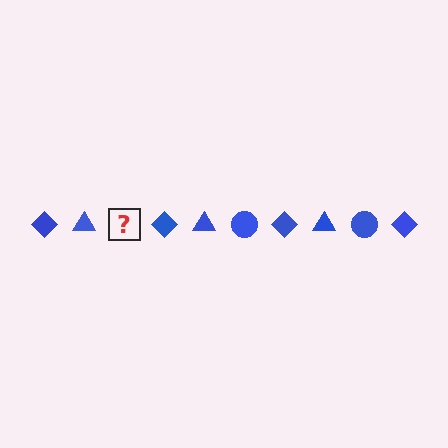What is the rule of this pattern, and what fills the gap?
The rule is that the pattern cycles through diamond, triangle, circle shapes in blue. The gap should be filled with a blue circle.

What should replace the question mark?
The question mark should be replaced with a blue circle.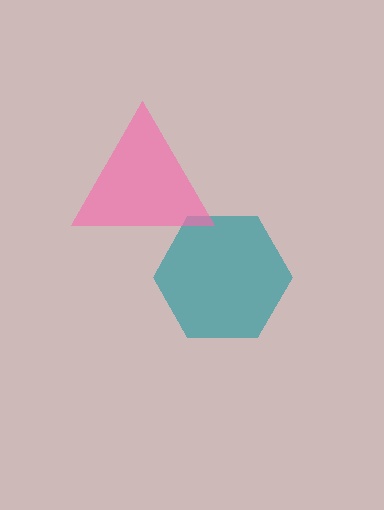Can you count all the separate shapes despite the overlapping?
Yes, there are 2 separate shapes.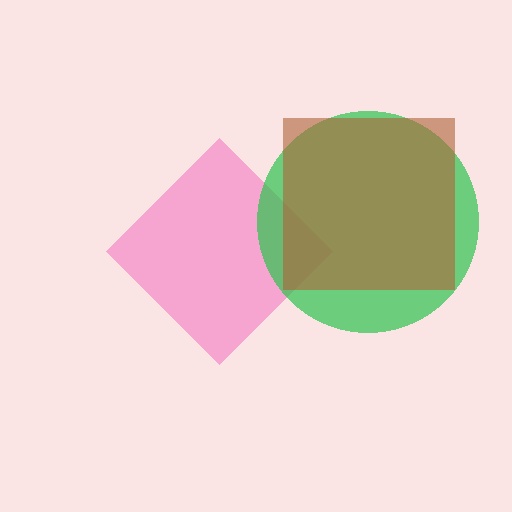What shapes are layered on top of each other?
The layered shapes are: a pink diamond, a green circle, a brown square.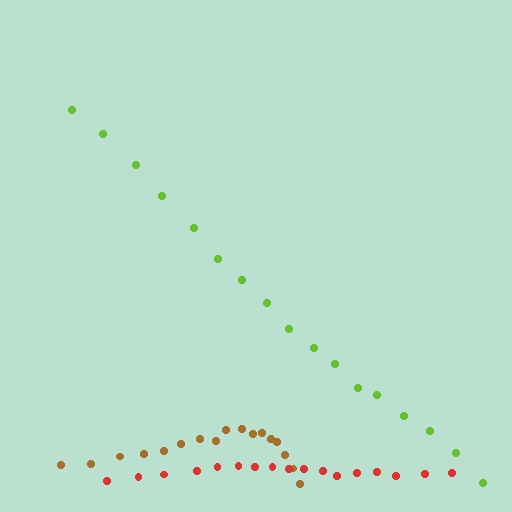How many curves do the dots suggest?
There are 3 distinct paths.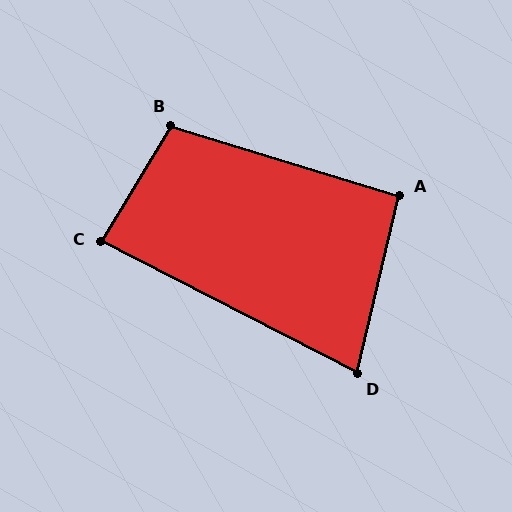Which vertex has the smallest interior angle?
D, at approximately 76 degrees.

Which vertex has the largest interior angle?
B, at approximately 104 degrees.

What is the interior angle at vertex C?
Approximately 86 degrees (approximately right).